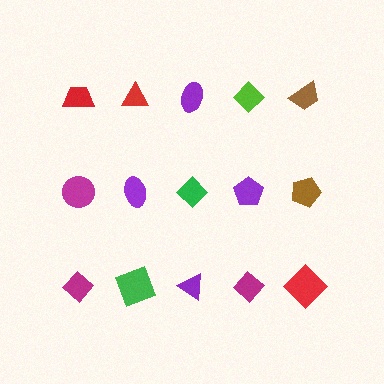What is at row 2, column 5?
A brown pentagon.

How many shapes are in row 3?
5 shapes.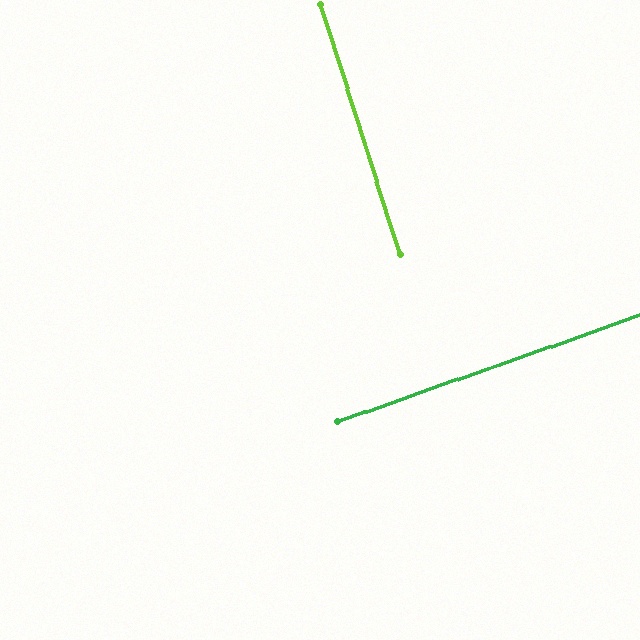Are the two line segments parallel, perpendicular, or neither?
Perpendicular — they meet at approximately 88°.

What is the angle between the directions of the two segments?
Approximately 88 degrees.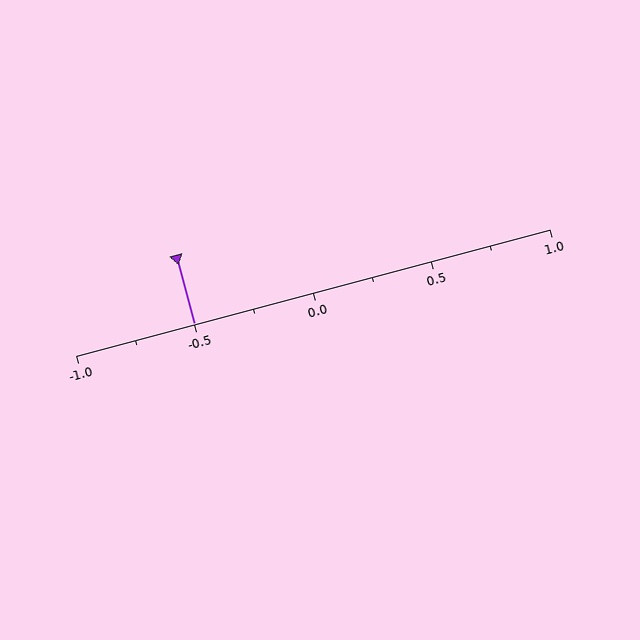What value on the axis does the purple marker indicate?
The marker indicates approximately -0.5.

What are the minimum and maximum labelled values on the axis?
The axis runs from -1.0 to 1.0.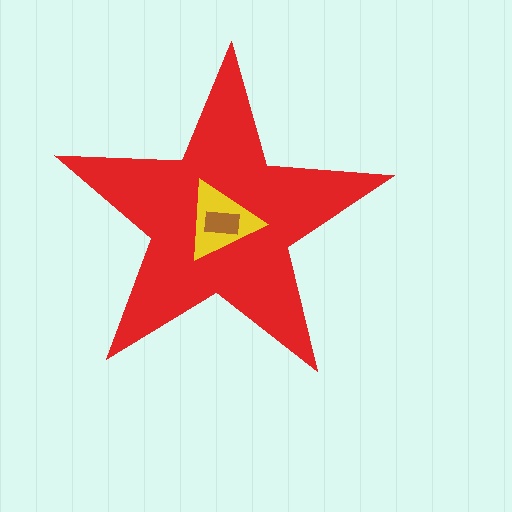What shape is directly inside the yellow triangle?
The brown rectangle.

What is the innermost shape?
The brown rectangle.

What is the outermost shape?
The red star.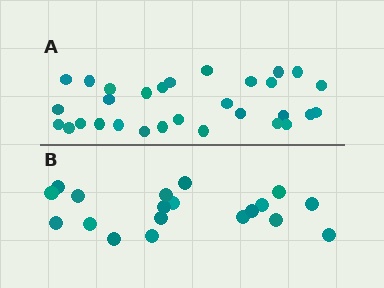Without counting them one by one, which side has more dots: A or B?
Region A (the top region) has more dots.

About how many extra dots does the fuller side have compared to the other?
Region A has roughly 12 or so more dots than region B.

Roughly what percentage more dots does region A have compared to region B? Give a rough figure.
About 60% more.